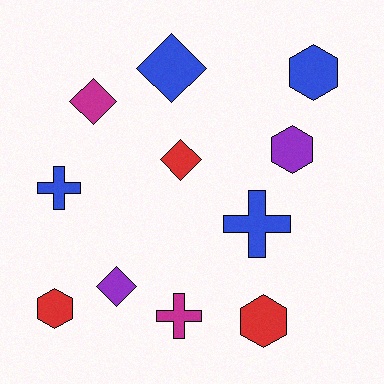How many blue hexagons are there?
There is 1 blue hexagon.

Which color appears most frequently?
Blue, with 4 objects.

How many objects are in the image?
There are 11 objects.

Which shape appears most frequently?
Diamond, with 4 objects.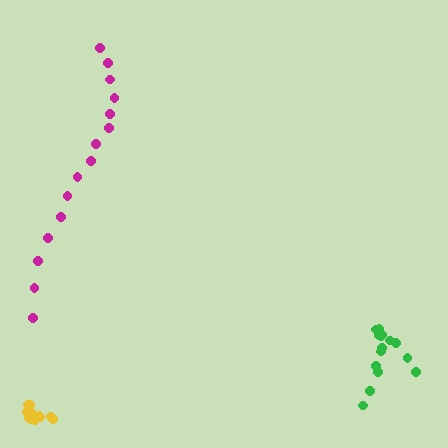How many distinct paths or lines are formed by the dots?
There are 3 distinct paths.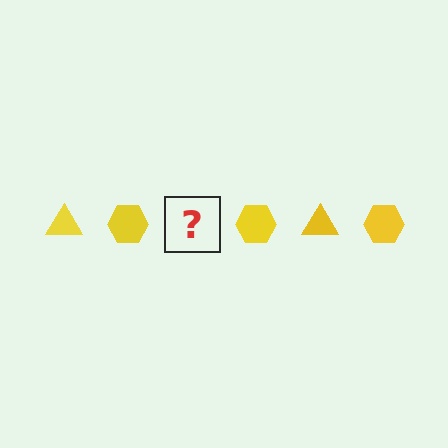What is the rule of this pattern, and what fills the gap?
The rule is that the pattern cycles through triangle, hexagon shapes in yellow. The gap should be filled with a yellow triangle.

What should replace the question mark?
The question mark should be replaced with a yellow triangle.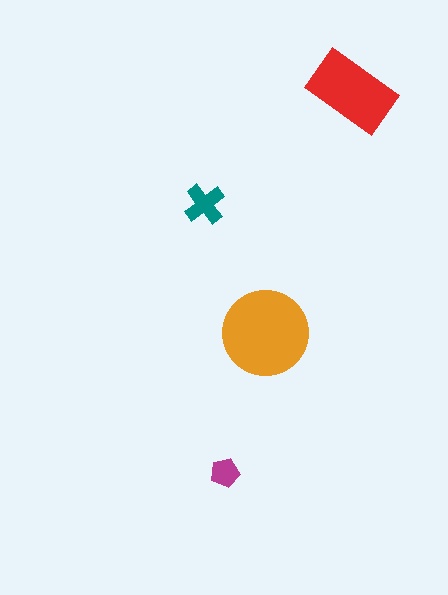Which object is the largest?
The orange circle.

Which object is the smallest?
The magenta pentagon.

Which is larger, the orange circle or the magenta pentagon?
The orange circle.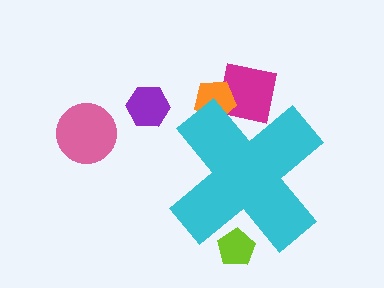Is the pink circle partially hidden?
No, the pink circle is fully visible.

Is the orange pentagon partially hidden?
Yes, the orange pentagon is partially hidden behind the cyan cross.